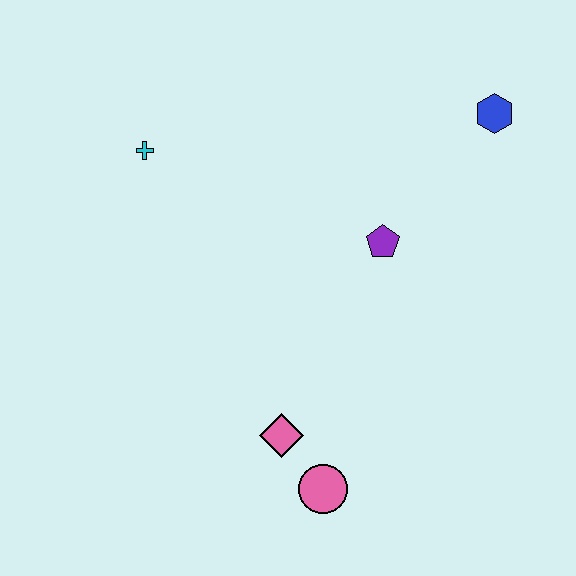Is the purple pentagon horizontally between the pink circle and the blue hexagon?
Yes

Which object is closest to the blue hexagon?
The purple pentagon is closest to the blue hexagon.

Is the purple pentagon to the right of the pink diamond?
Yes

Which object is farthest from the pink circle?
The blue hexagon is farthest from the pink circle.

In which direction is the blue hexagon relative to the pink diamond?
The blue hexagon is above the pink diamond.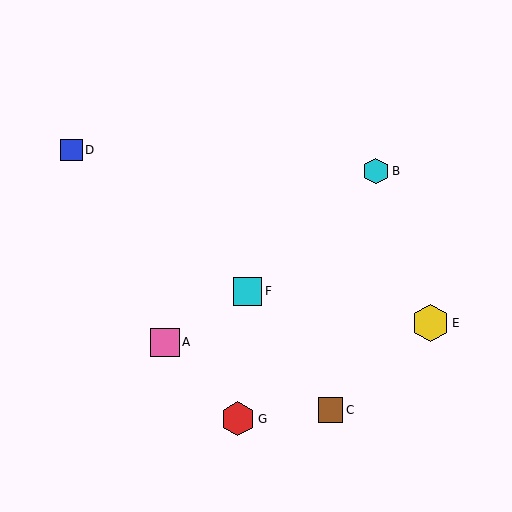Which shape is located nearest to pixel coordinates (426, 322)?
The yellow hexagon (labeled E) at (431, 323) is nearest to that location.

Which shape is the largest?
The yellow hexagon (labeled E) is the largest.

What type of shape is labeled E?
Shape E is a yellow hexagon.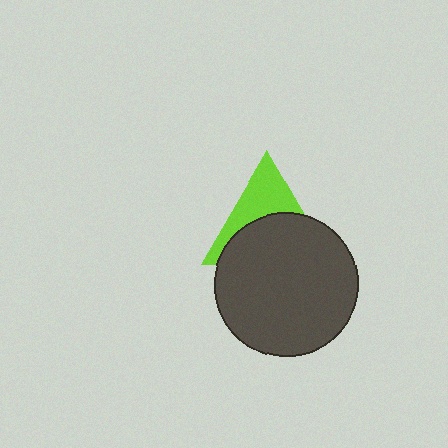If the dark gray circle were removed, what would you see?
You would see the complete lime triangle.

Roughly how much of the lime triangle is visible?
A small part of it is visible (roughly 42%).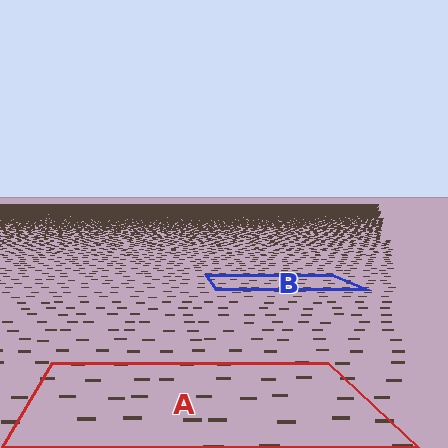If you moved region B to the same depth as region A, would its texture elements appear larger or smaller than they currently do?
They would appear larger. At a closer depth, the same texture elements are projected at a bigger on-screen size.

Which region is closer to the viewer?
Region A is closer. The texture elements there are larger and more spread out.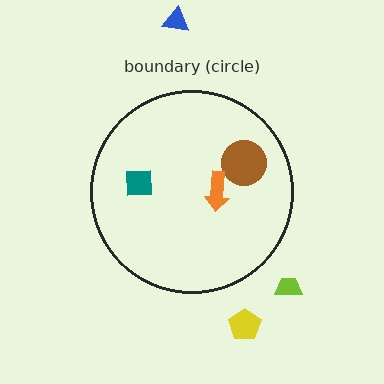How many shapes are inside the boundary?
3 inside, 3 outside.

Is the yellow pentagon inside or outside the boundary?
Outside.